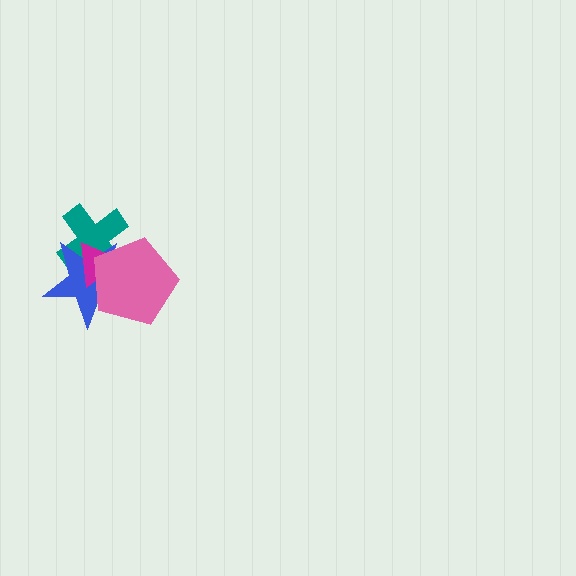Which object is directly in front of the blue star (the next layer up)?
The magenta triangle is directly in front of the blue star.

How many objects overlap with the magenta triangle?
3 objects overlap with the magenta triangle.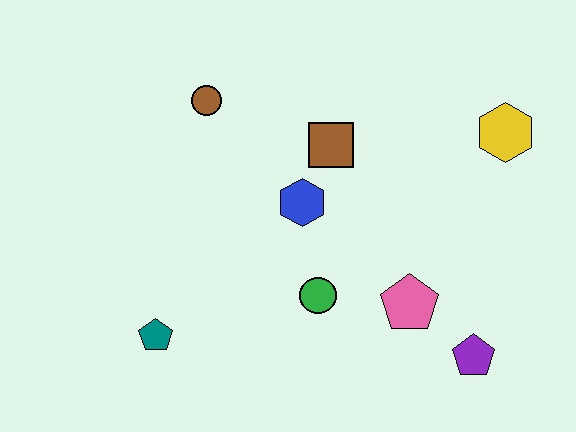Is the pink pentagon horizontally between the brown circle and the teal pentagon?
No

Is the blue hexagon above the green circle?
Yes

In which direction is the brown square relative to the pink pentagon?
The brown square is above the pink pentagon.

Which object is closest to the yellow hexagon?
The brown square is closest to the yellow hexagon.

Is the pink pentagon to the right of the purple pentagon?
No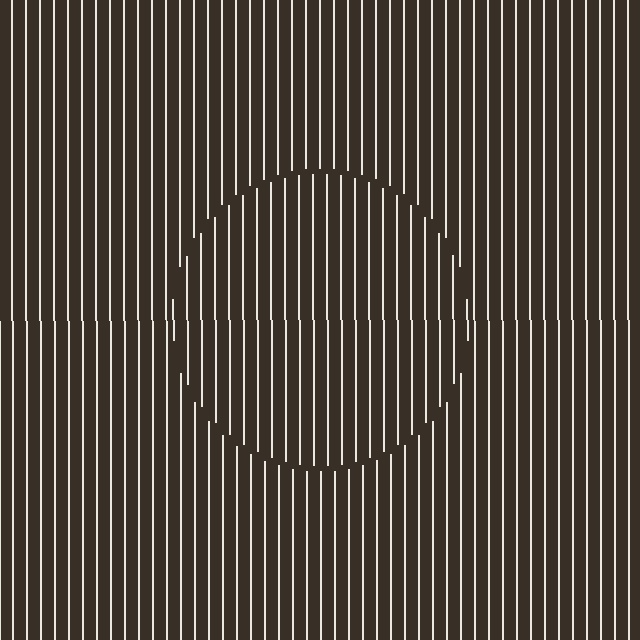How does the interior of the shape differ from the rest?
The interior of the shape contains the same grating, shifted by half a period — the contour is defined by the phase discontinuity where line-ends from the inner and outer gratings abut.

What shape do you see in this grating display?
An illusory circle. The interior of the shape contains the same grating, shifted by half a period — the contour is defined by the phase discontinuity where line-ends from the inner and outer gratings abut.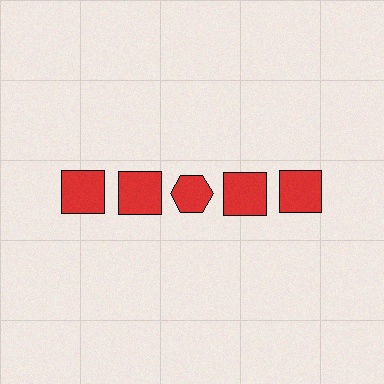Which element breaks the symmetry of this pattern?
The red hexagon in the top row, center column breaks the symmetry. All other shapes are red squares.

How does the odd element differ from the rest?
It has a different shape: hexagon instead of square.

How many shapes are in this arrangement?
There are 5 shapes arranged in a grid pattern.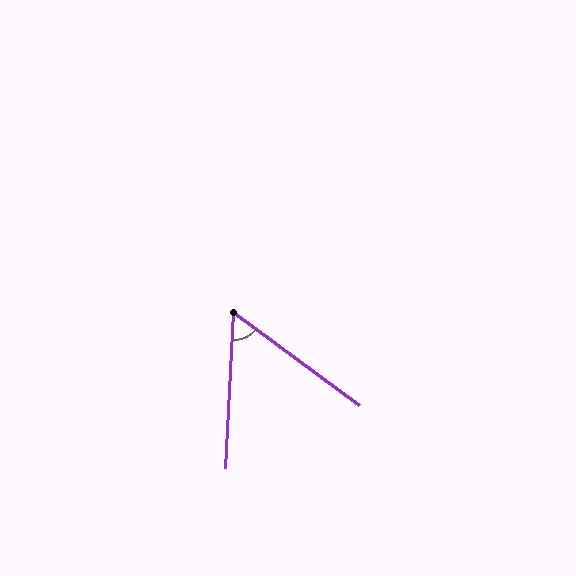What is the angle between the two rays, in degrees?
Approximately 57 degrees.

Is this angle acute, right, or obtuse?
It is acute.